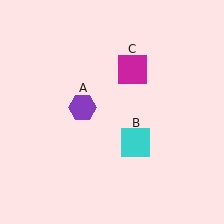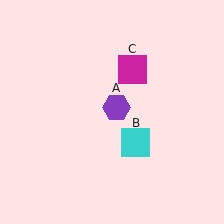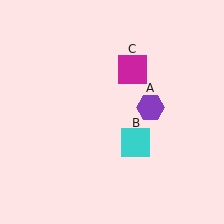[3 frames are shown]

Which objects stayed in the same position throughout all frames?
Cyan square (object B) and magenta square (object C) remained stationary.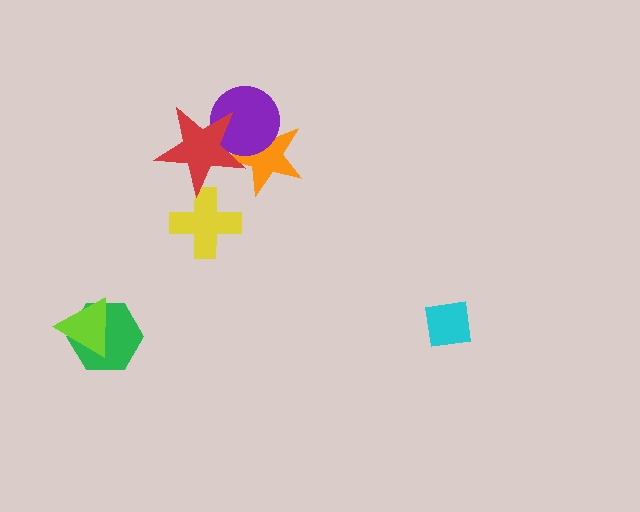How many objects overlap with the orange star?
2 objects overlap with the orange star.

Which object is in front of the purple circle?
The red star is in front of the purple circle.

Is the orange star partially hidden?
Yes, it is partially covered by another shape.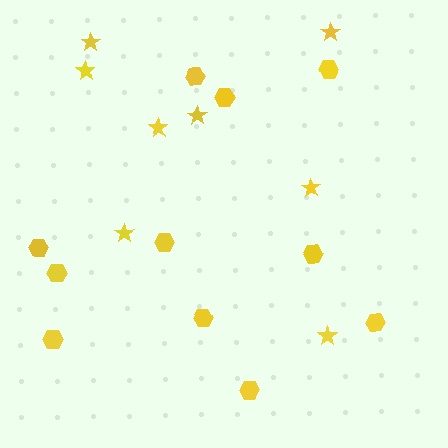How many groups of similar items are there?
There are 2 groups: one group of stars (8) and one group of hexagons (11).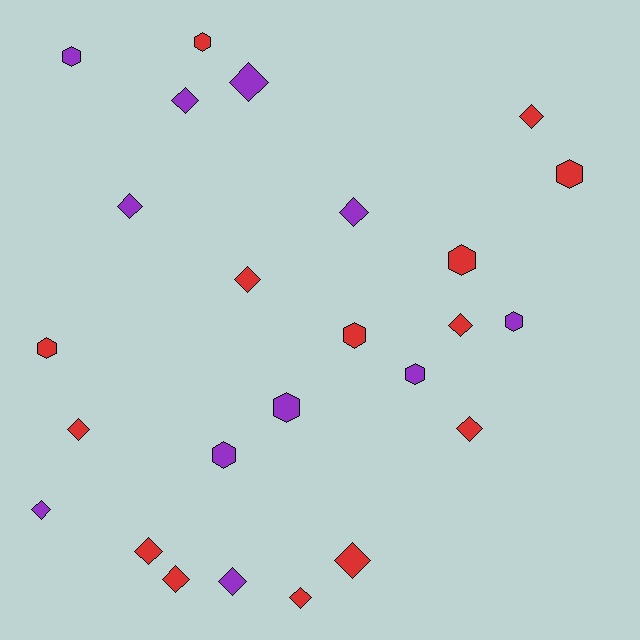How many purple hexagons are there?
There are 5 purple hexagons.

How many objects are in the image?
There are 25 objects.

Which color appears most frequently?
Red, with 14 objects.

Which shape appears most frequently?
Diamond, with 15 objects.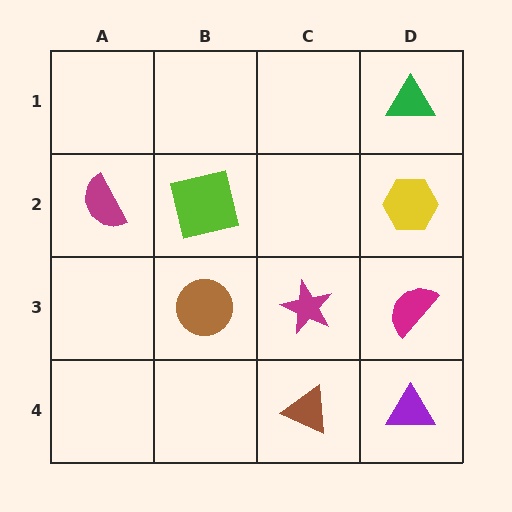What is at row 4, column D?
A purple triangle.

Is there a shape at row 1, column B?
No, that cell is empty.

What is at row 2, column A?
A magenta semicircle.